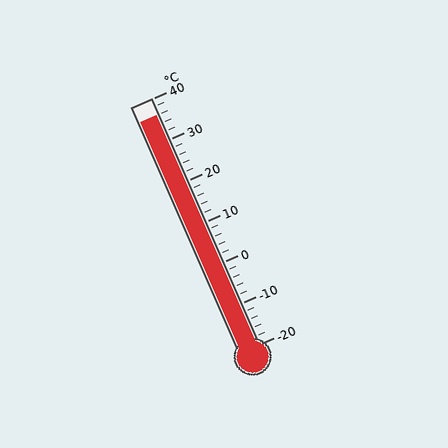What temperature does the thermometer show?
The thermometer shows approximately 36°C.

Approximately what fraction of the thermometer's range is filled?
The thermometer is filled to approximately 95% of its range.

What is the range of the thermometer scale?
The thermometer scale ranges from -20°C to 40°C.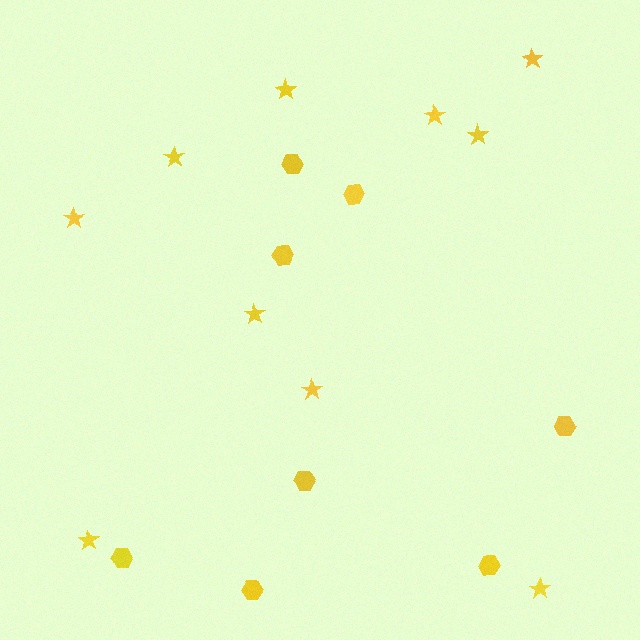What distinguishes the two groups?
There are 2 groups: one group of stars (10) and one group of hexagons (8).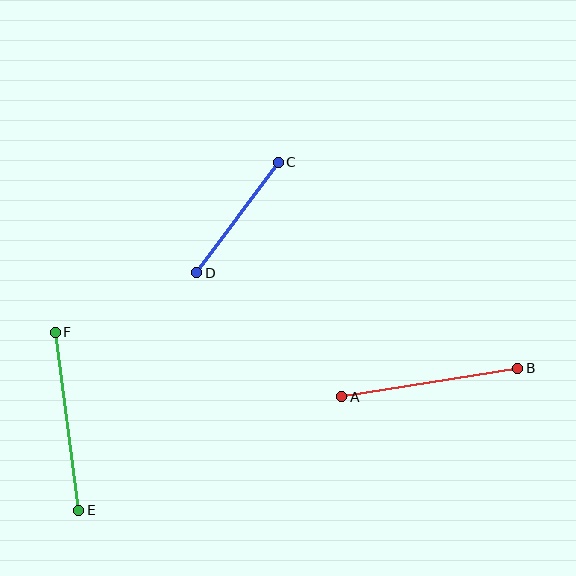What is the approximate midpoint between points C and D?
The midpoint is at approximately (238, 217) pixels.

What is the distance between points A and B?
The distance is approximately 178 pixels.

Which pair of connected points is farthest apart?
Points E and F are farthest apart.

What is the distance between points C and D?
The distance is approximately 137 pixels.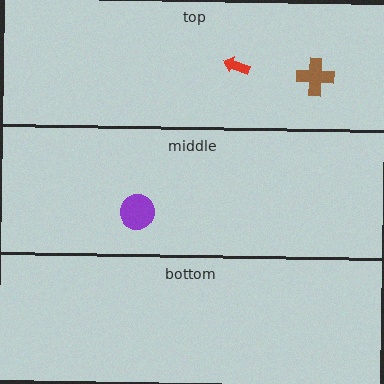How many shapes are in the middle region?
1.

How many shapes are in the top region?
2.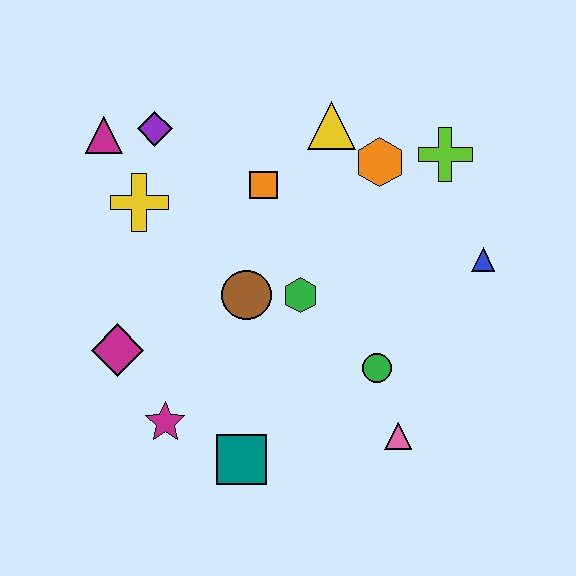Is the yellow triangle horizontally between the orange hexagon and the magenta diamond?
Yes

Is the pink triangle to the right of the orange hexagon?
Yes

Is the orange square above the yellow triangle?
No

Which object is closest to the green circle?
The pink triangle is closest to the green circle.